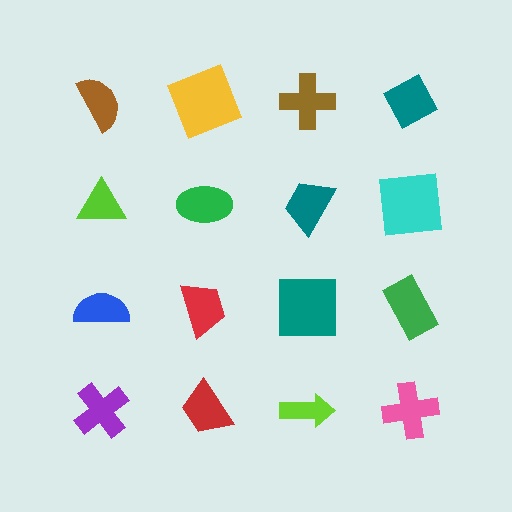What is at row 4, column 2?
A red trapezoid.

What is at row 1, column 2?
A yellow square.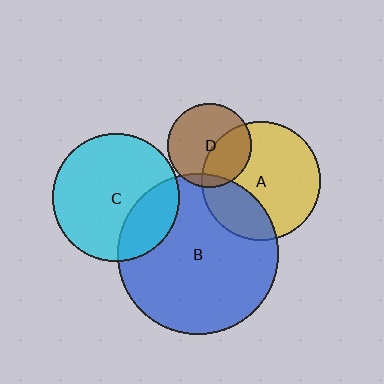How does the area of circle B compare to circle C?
Approximately 1.6 times.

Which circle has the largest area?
Circle B (blue).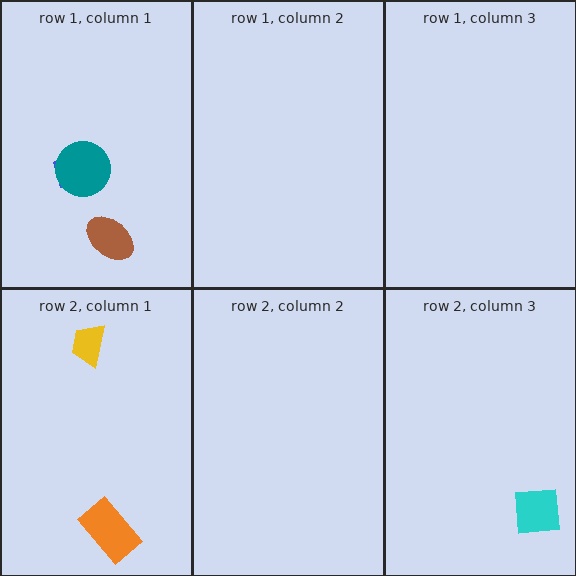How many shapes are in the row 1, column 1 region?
3.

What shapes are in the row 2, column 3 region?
The cyan square.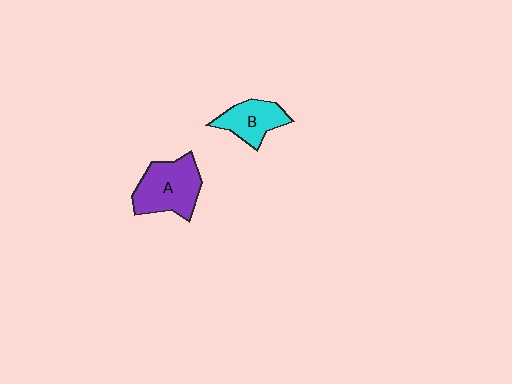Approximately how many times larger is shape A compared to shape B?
Approximately 1.5 times.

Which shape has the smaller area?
Shape B (cyan).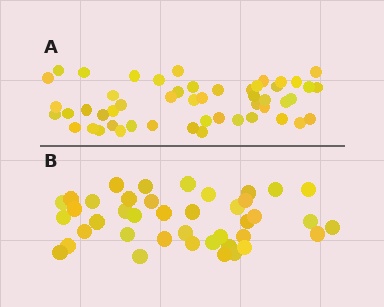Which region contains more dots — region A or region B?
Region A (the top region) has more dots.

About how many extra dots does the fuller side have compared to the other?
Region A has roughly 10 or so more dots than region B.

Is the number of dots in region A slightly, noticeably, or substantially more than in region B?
Region A has only slightly more — the two regions are fairly close. The ratio is roughly 1.2 to 1.